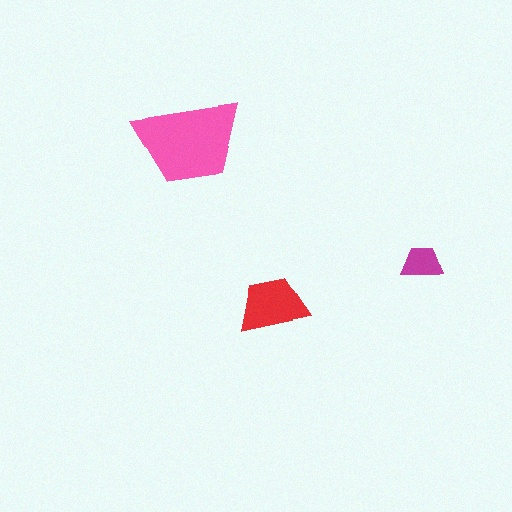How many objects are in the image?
There are 3 objects in the image.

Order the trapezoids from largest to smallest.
the pink one, the red one, the magenta one.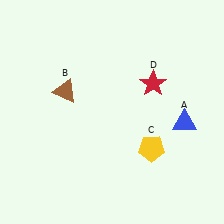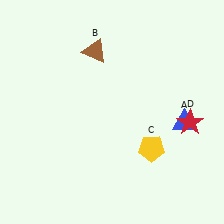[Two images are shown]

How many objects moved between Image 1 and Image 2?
2 objects moved between the two images.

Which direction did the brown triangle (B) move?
The brown triangle (B) moved up.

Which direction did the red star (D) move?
The red star (D) moved down.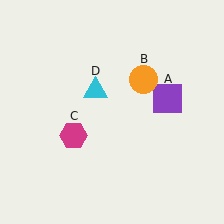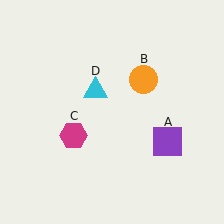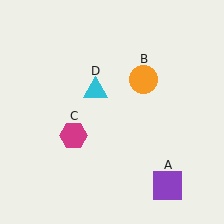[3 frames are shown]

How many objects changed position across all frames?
1 object changed position: purple square (object A).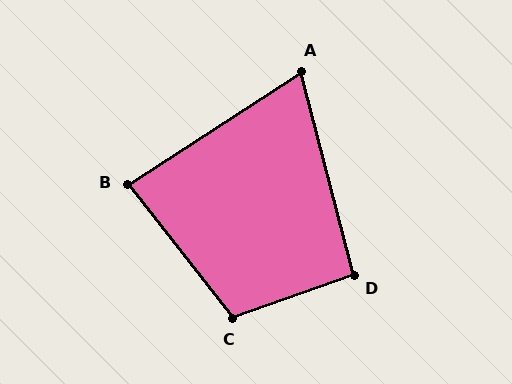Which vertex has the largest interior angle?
C, at approximately 108 degrees.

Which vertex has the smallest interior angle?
A, at approximately 72 degrees.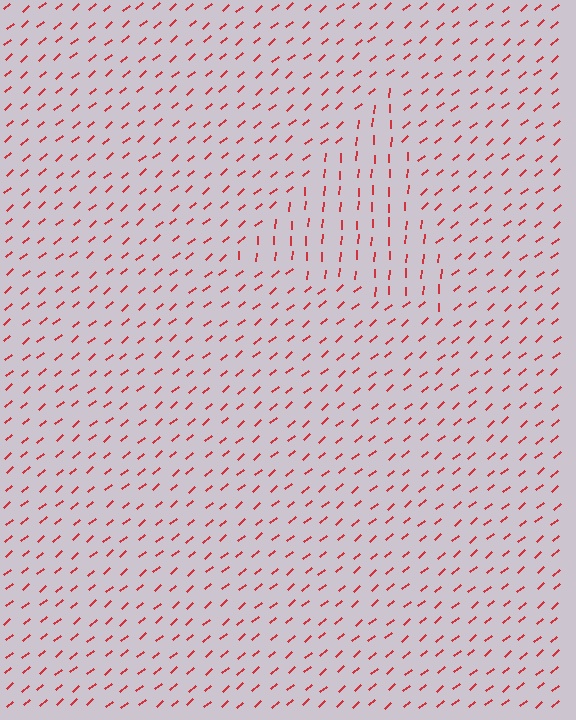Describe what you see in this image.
The image is filled with small red line segments. A triangle region in the image has lines oriented differently from the surrounding lines, creating a visible texture boundary.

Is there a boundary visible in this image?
Yes, there is a texture boundary formed by a change in line orientation.